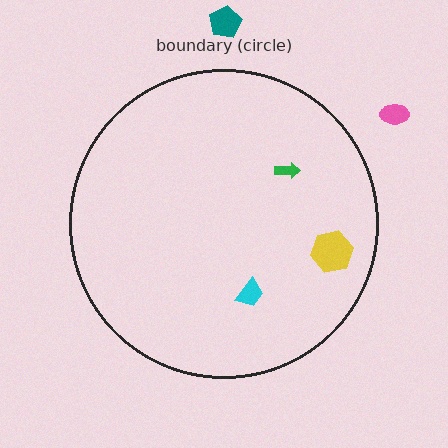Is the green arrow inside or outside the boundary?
Inside.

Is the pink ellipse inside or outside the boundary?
Outside.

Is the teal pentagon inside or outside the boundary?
Outside.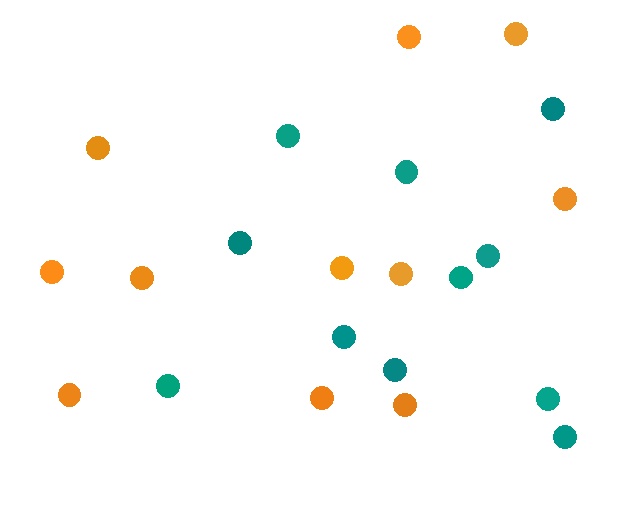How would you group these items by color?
There are 2 groups: one group of teal circles (11) and one group of orange circles (11).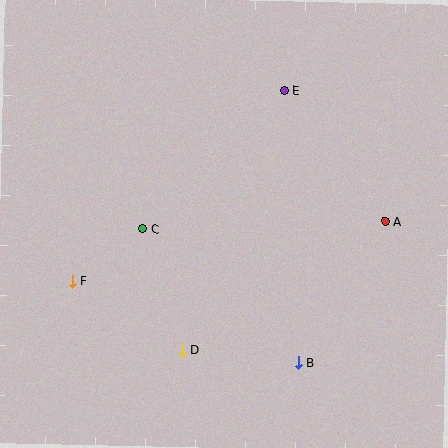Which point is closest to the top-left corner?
Point C is closest to the top-left corner.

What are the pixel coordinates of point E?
Point E is at (284, 90).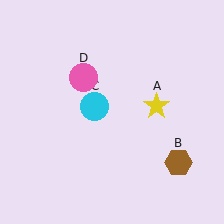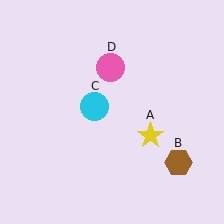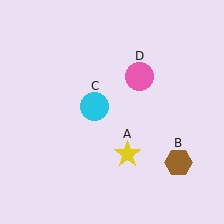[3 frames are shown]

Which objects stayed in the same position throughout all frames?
Brown hexagon (object B) and cyan circle (object C) remained stationary.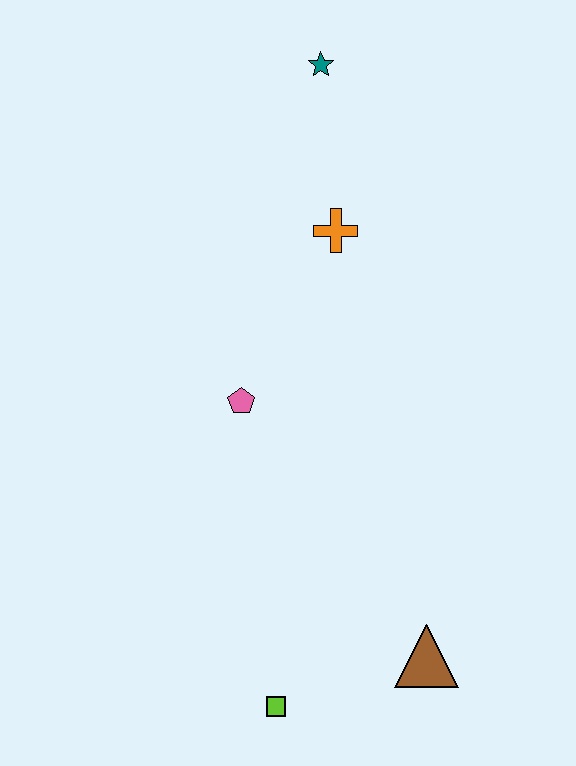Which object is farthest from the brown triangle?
The teal star is farthest from the brown triangle.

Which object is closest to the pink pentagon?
The orange cross is closest to the pink pentagon.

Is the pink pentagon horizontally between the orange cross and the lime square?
No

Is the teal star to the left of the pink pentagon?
No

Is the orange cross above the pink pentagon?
Yes